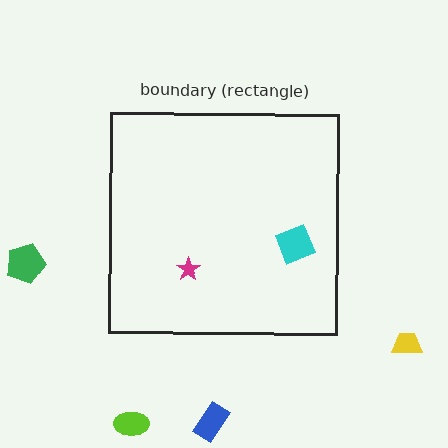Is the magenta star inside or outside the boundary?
Inside.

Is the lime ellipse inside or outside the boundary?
Outside.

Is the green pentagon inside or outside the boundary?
Outside.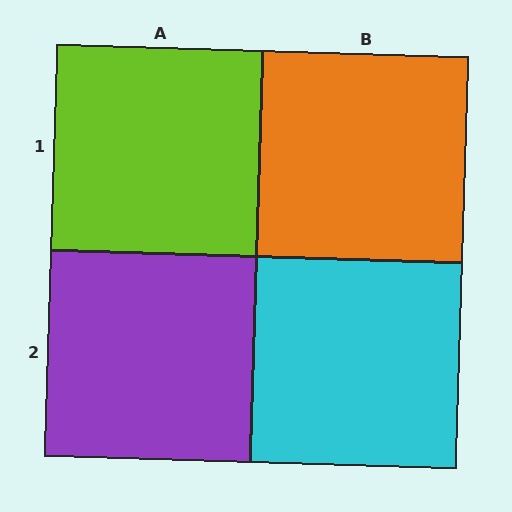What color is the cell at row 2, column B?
Cyan.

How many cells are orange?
1 cell is orange.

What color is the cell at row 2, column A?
Purple.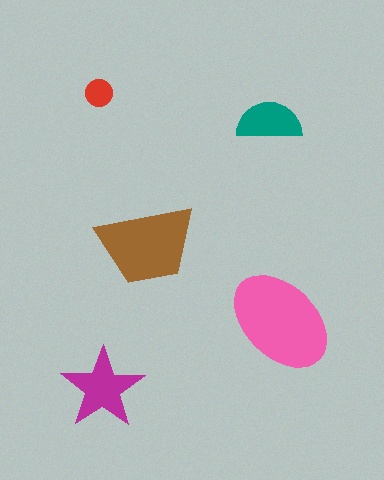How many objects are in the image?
There are 5 objects in the image.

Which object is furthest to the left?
The red circle is leftmost.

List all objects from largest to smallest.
The pink ellipse, the brown trapezoid, the magenta star, the teal semicircle, the red circle.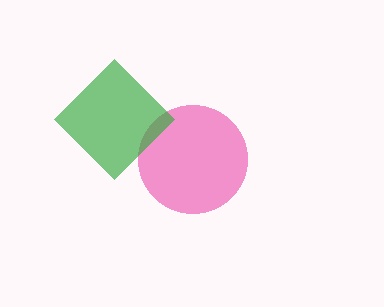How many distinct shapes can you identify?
There are 2 distinct shapes: a pink circle, a green diamond.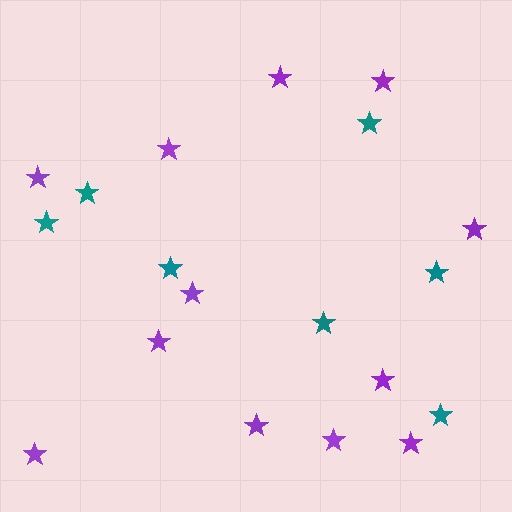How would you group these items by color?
There are 2 groups: one group of purple stars (12) and one group of teal stars (7).